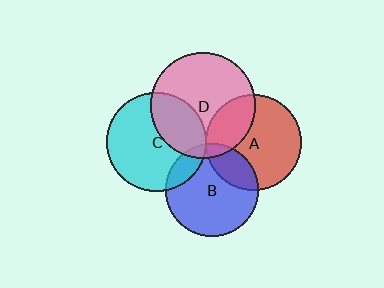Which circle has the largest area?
Circle D (pink).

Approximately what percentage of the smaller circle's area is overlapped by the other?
Approximately 25%.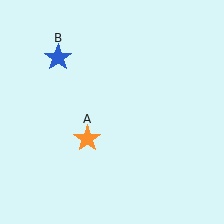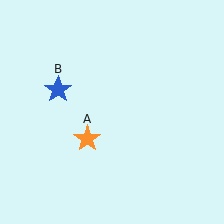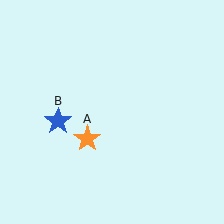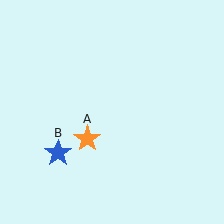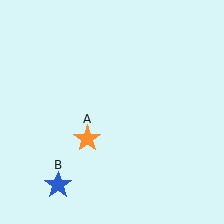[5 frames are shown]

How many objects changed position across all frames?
1 object changed position: blue star (object B).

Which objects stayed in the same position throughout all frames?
Orange star (object A) remained stationary.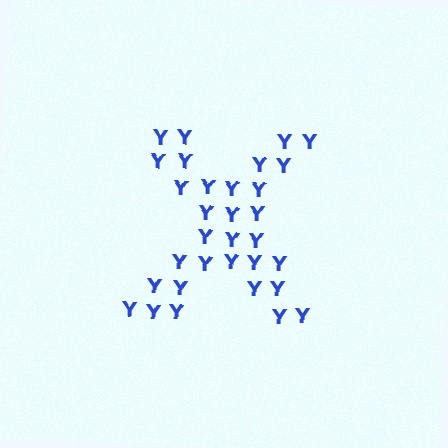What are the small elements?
The small elements are letter Y's.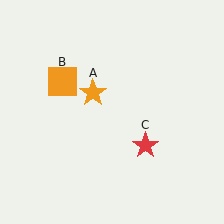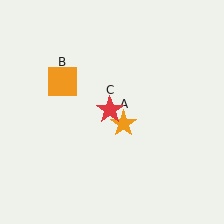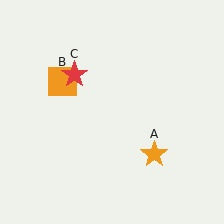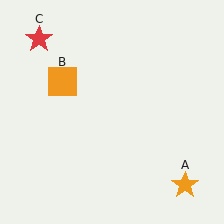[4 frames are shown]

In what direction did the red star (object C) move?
The red star (object C) moved up and to the left.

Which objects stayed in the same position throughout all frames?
Orange square (object B) remained stationary.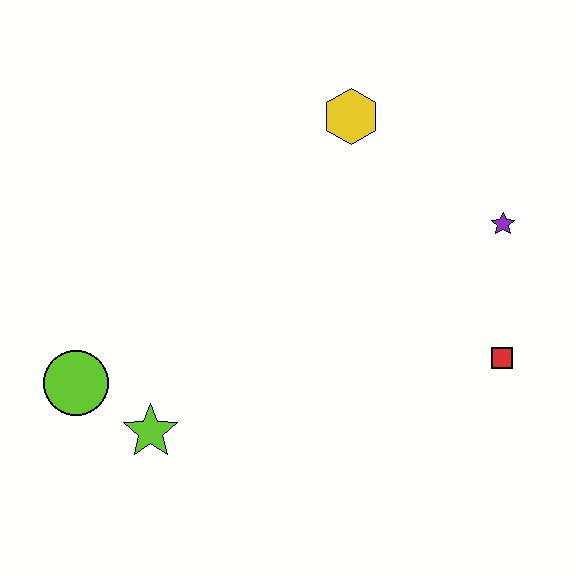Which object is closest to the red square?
The purple star is closest to the red square.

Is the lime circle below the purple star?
Yes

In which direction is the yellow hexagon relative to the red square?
The yellow hexagon is above the red square.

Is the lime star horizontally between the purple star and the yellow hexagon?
No